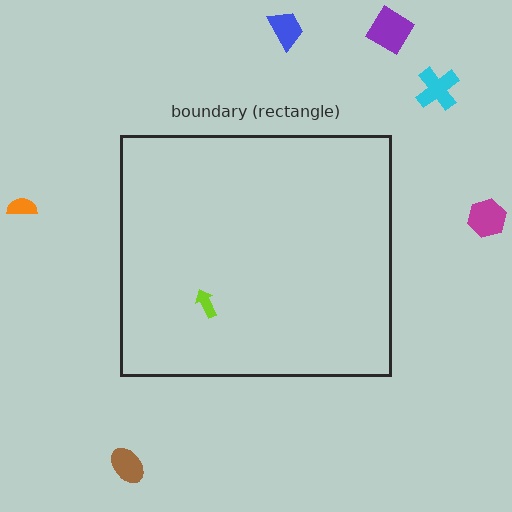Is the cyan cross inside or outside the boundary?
Outside.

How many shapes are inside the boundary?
1 inside, 6 outside.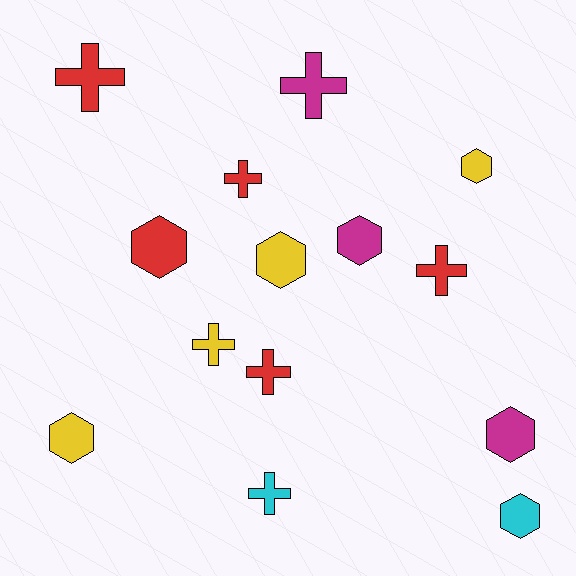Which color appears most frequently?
Red, with 5 objects.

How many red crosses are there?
There are 4 red crosses.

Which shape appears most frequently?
Hexagon, with 7 objects.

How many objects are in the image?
There are 14 objects.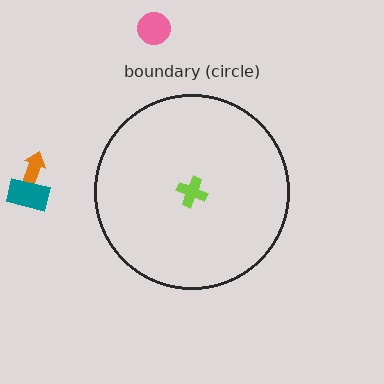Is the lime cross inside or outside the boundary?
Inside.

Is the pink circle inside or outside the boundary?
Outside.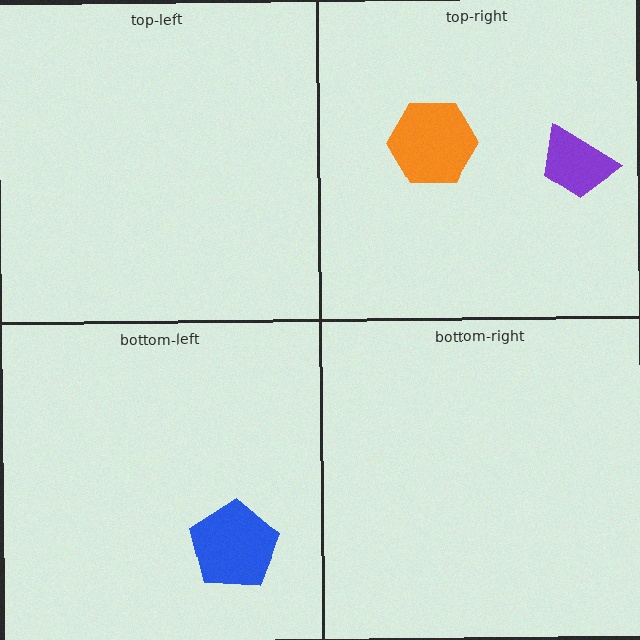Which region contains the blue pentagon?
The bottom-left region.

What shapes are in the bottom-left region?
The blue pentagon.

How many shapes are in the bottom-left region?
1.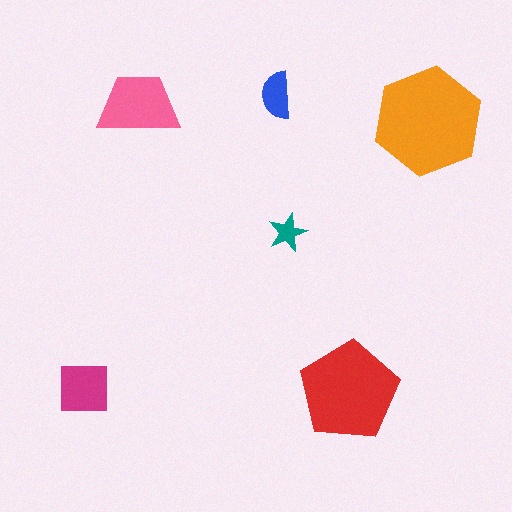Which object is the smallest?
The teal star.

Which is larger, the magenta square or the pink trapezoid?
The pink trapezoid.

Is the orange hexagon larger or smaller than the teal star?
Larger.